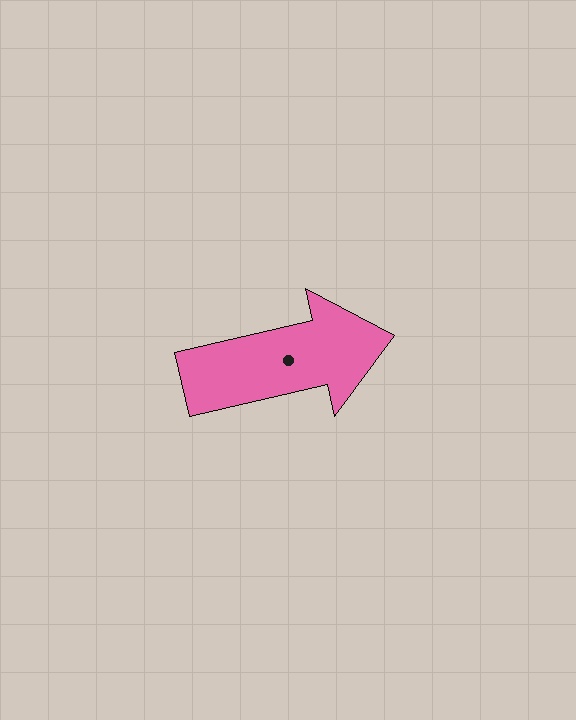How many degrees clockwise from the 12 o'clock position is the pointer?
Approximately 77 degrees.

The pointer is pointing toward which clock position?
Roughly 3 o'clock.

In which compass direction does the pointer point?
East.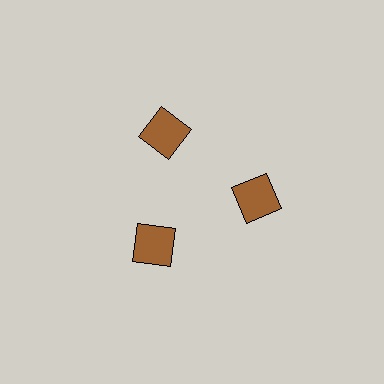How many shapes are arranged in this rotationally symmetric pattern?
There are 6 shapes, arranged in 3 groups of 2.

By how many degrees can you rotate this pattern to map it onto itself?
The pattern maps onto itself every 120 degrees of rotation.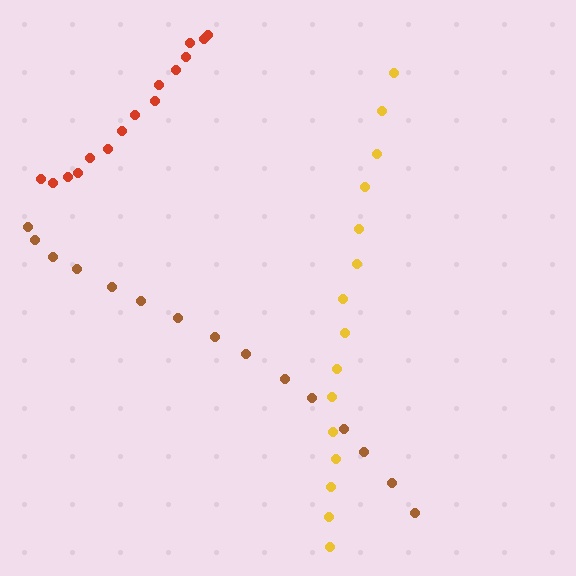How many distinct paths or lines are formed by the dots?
There are 3 distinct paths.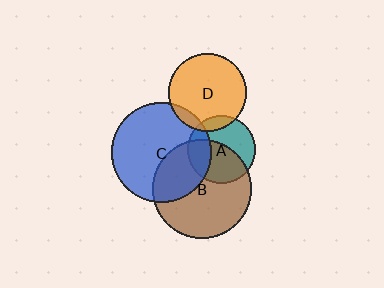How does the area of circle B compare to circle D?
Approximately 1.6 times.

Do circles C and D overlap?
Yes.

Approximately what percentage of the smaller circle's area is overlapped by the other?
Approximately 10%.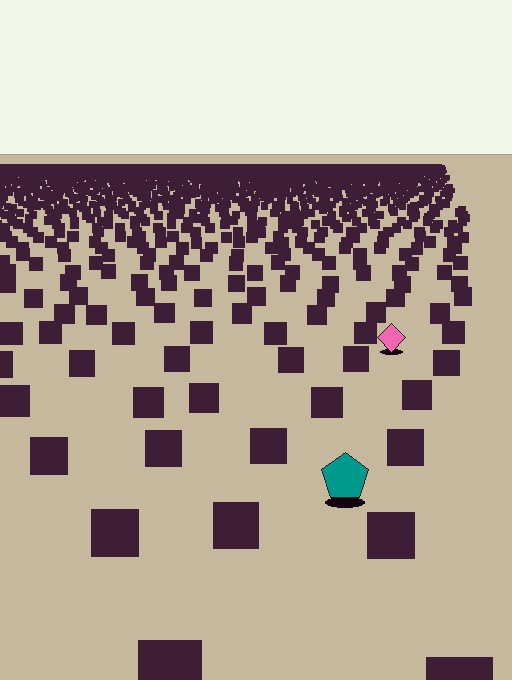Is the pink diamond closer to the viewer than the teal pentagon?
No. The teal pentagon is closer — you can tell from the texture gradient: the ground texture is coarser near it.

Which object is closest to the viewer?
The teal pentagon is closest. The texture marks near it are larger and more spread out.